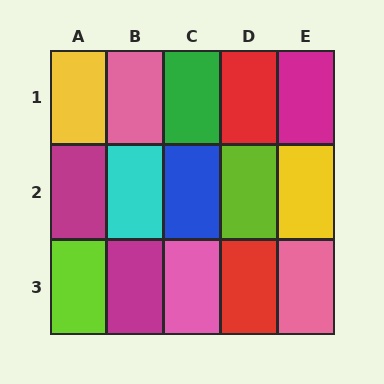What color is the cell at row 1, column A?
Yellow.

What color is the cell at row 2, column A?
Magenta.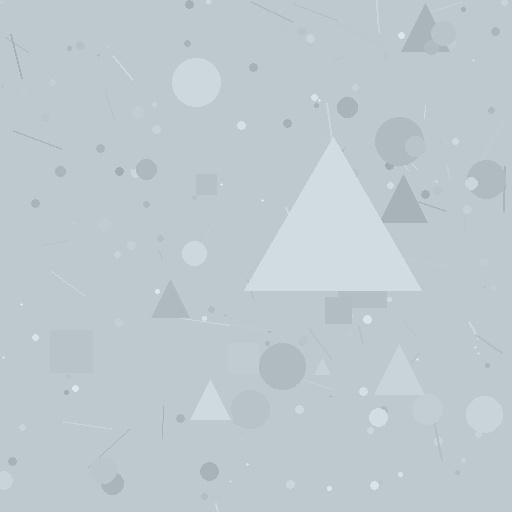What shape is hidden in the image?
A triangle is hidden in the image.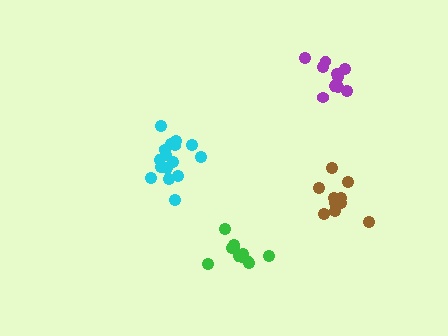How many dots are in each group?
Group 1: 16 dots, Group 2: 10 dots, Group 3: 10 dots, Group 4: 11 dots (47 total).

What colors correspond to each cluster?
The clusters are colored: cyan, purple, brown, green.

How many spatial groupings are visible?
There are 4 spatial groupings.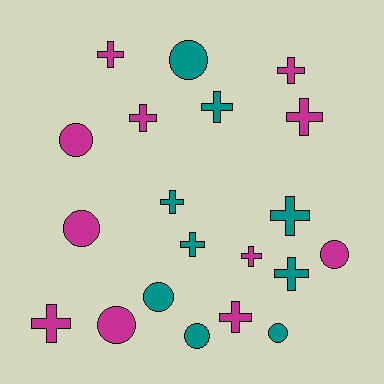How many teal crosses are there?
There are 5 teal crosses.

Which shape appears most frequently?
Cross, with 12 objects.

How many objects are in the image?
There are 20 objects.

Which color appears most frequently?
Magenta, with 11 objects.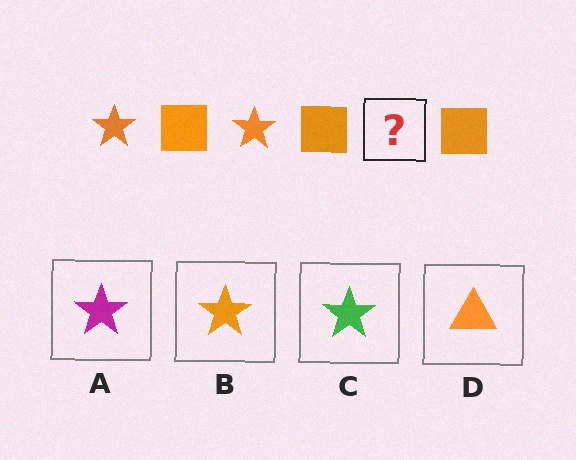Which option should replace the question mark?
Option B.